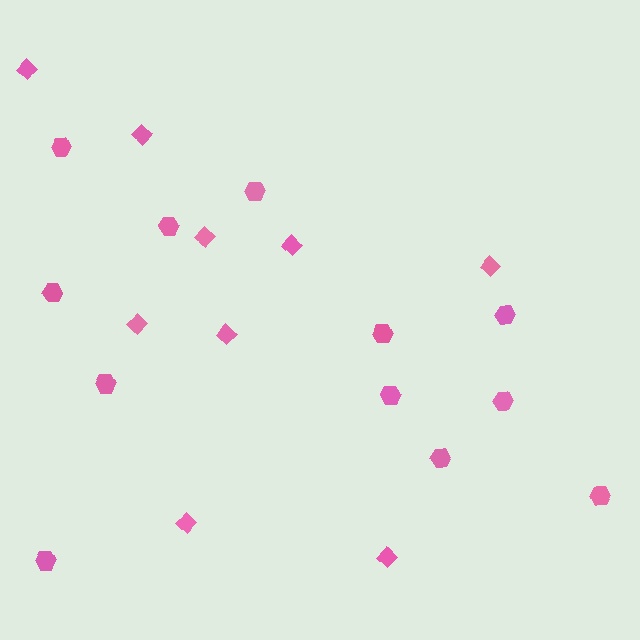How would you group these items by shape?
There are 2 groups: one group of diamonds (9) and one group of hexagons (12).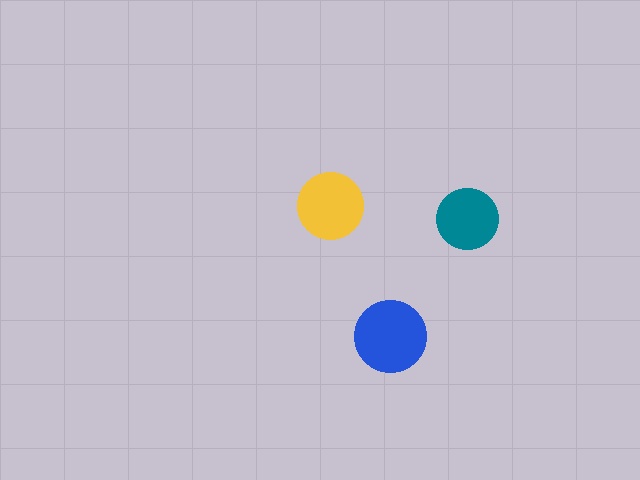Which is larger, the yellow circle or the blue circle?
The blue one.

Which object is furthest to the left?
The yellow circle is leftmost.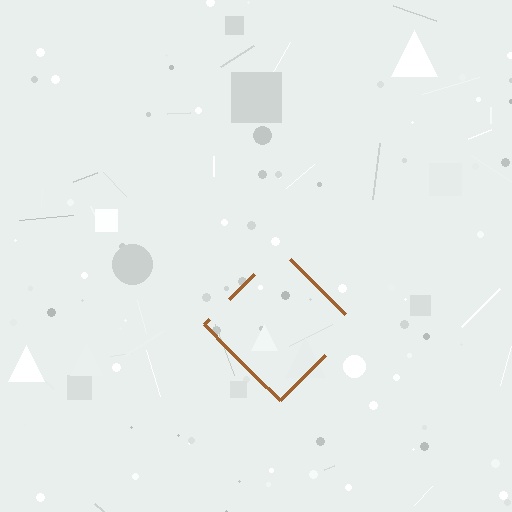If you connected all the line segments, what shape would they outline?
They would outline a diamond.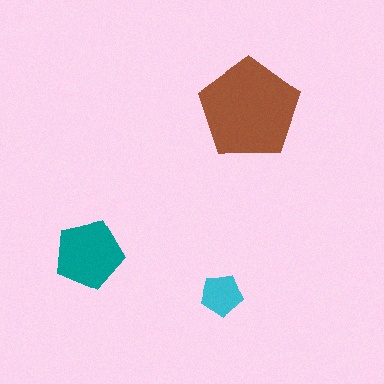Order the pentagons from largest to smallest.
the brown one, the teal one, the cyan one.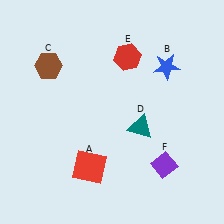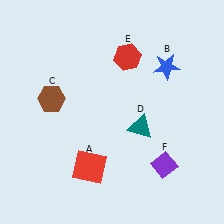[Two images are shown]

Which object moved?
The brown hexagon (C) moved down.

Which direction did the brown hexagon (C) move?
The brown hexagon (C) moved down.